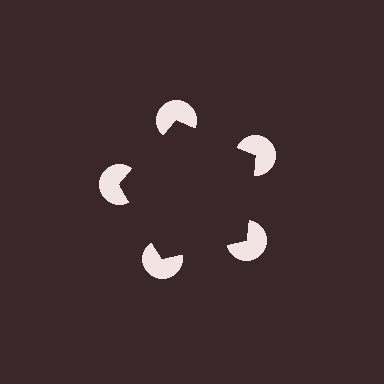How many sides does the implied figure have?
5 sides.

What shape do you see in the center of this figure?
An illusory pentagon — its edges are inferred from the aligned wedge cuts in the pac-man discs, not physically drawn.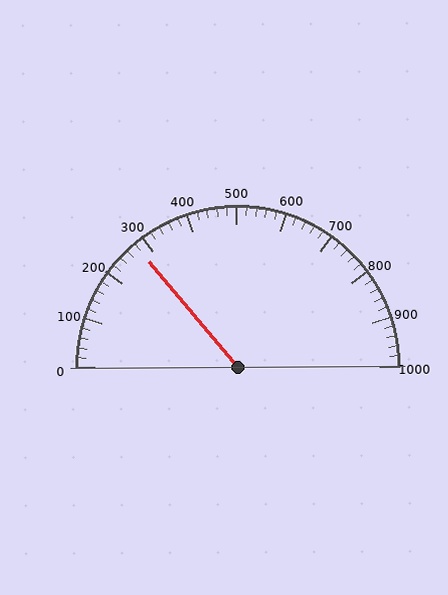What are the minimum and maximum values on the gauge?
The gauge ranges from 0 to 1000.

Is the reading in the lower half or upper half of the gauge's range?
The reading is in the lower half of the range (0 to 1000).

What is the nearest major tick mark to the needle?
The nearest major tick mark is 300.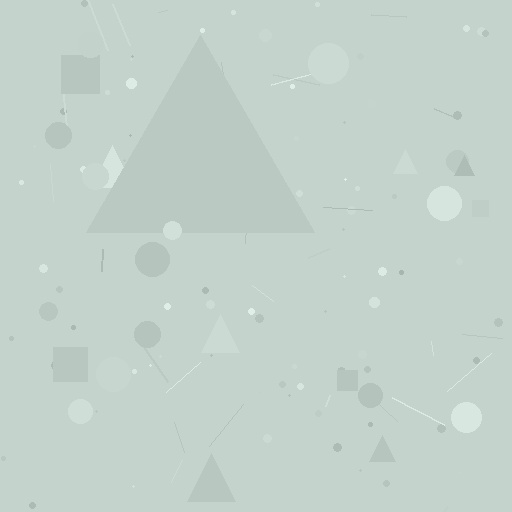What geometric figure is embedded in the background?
A triangle is embedded in the background.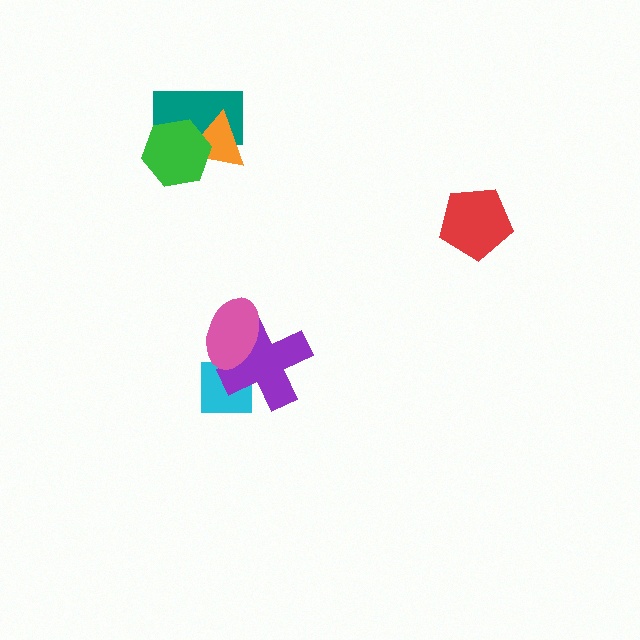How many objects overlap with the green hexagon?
2 objects overlap with the green hexagon.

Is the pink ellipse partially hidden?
No, no other shape covers it.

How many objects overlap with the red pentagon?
0 objects overlap with the red pentagon.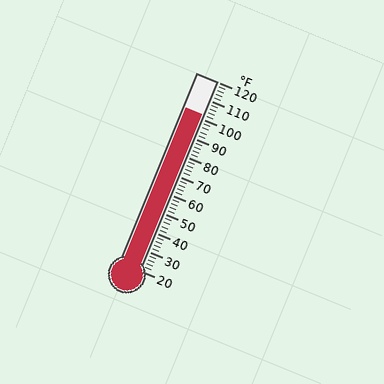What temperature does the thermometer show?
The thermometer shows approximately 102°F.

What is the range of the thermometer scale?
The thermometer scale ranges from 20°F to 120°F.